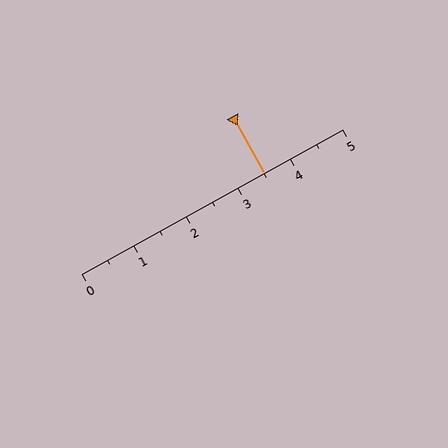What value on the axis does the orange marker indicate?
The marker indicates approximately 3.5.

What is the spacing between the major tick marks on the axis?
The major ticks are spaced 1 apart.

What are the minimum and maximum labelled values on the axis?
The axis runs from 0 to 5.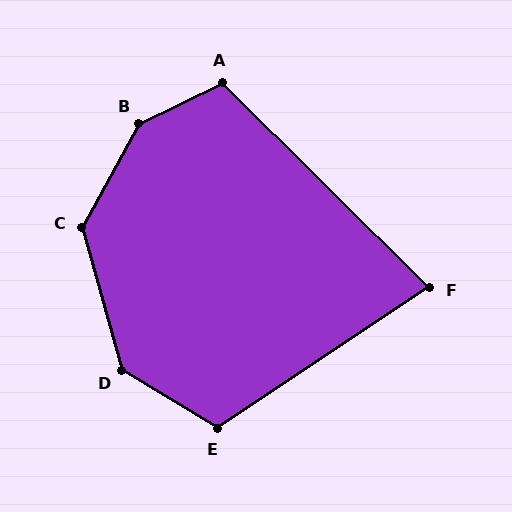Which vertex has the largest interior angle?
B, at approximately 145 degrees.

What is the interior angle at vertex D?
Approximately 137 degrees (obtuse).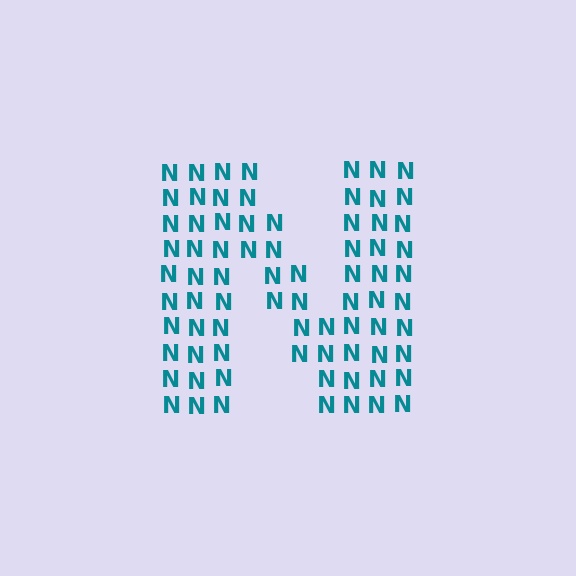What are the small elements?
The small elements are letter N's.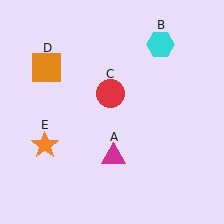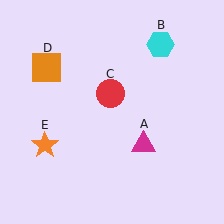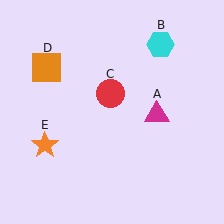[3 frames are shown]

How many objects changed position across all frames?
1 object changed position: magenta triangle (object A).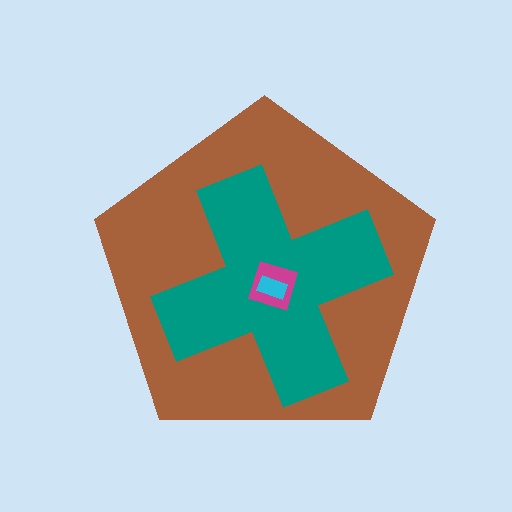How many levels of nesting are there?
4.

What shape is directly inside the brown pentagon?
The teal cross.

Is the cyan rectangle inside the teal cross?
Yes.